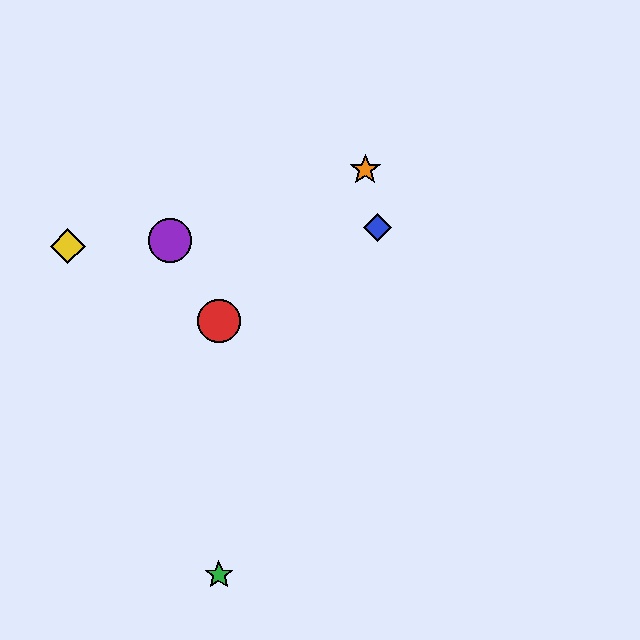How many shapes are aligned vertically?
2 shapes (the red circle, the green star) are aligned vertically.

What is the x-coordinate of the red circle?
The red circle is at x≈219.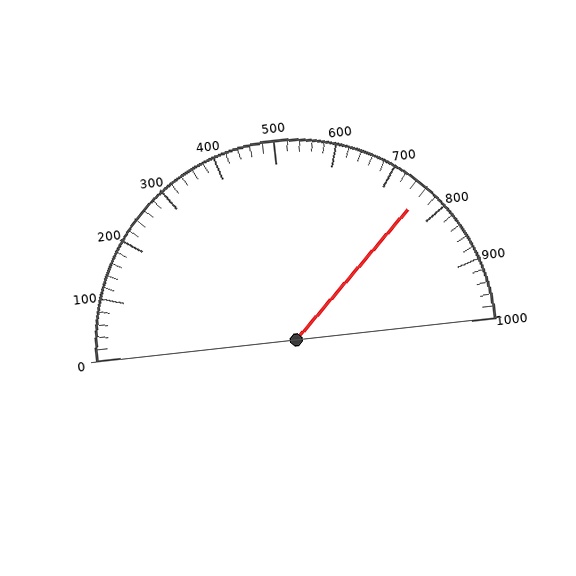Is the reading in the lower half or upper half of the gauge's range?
The reading is in the upper half of the range (0 to 1000).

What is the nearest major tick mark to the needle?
The nearest major tick mark is 800.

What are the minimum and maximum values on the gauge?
The gauge ranges from 0 to 1000.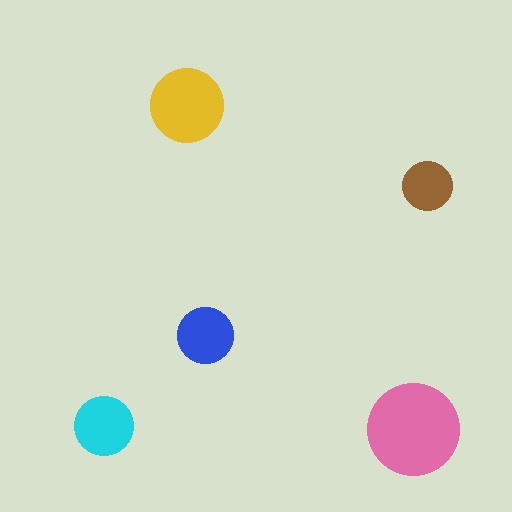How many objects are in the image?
There are 5 objects in the image.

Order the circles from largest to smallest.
the pink one, the yellow one, the cyan one, the blue one, the brown one.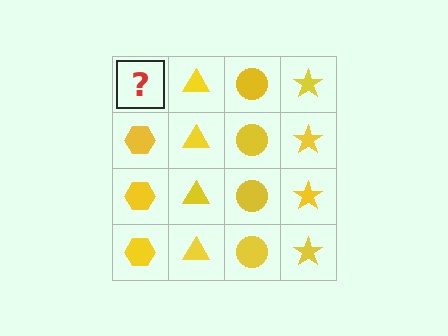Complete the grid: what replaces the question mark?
The question mark should be replaced with a yellow hexagon.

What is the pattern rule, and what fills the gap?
The rule is that each column has a consistent shape. The gap should be filled with a yellow hexagon.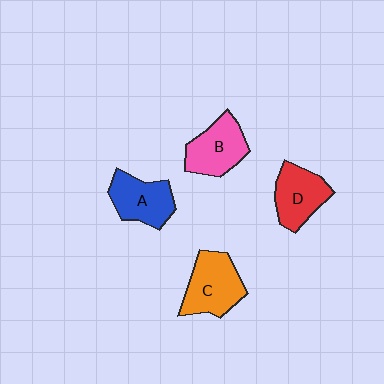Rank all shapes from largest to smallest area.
From largest to smallest: C (orange), B (pink), A (blue), D (red).